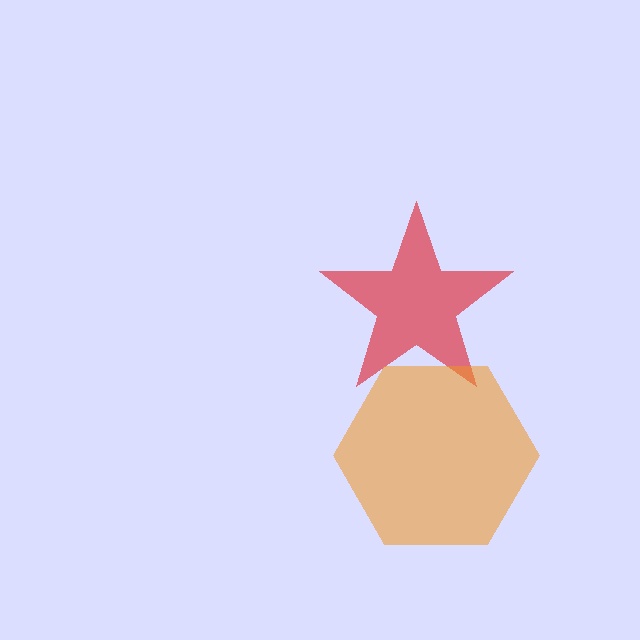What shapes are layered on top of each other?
The layered shapes are: a red star, an orange hexagon.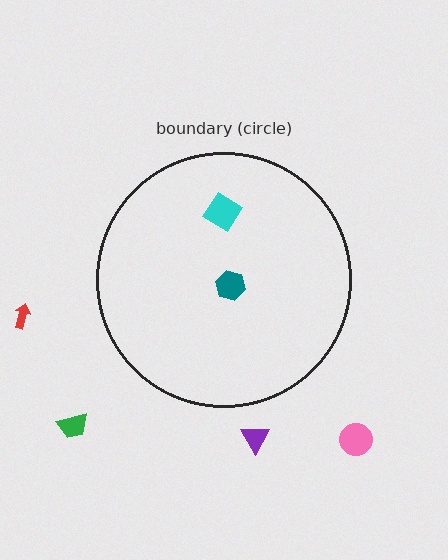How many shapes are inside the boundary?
2 inside, 4 outside.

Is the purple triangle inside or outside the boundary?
Outside.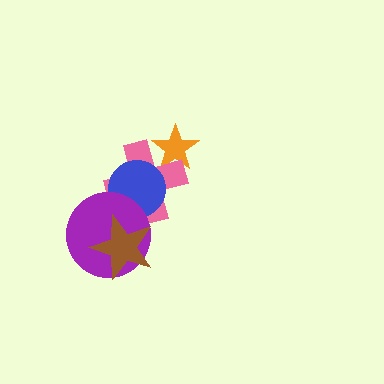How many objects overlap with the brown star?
1 object overlaps with the brown star.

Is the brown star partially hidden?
No, no other shape covers it.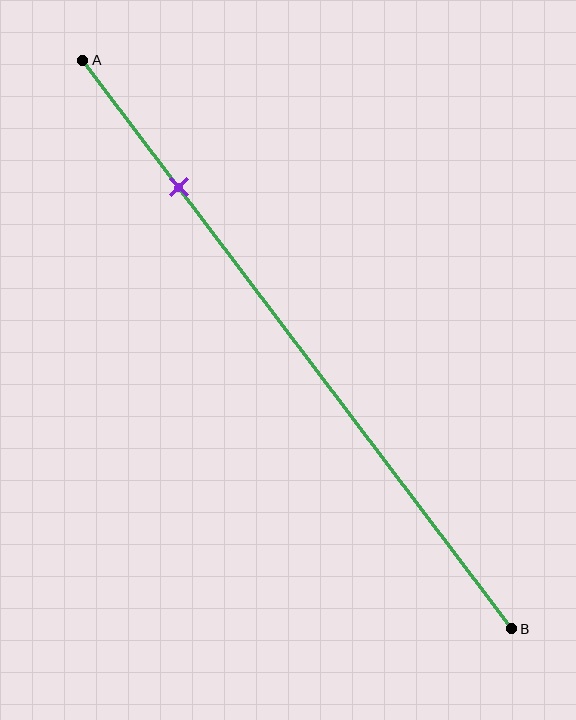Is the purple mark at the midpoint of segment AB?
No, the mark is at about 20% from A, not at the 50% midpoint.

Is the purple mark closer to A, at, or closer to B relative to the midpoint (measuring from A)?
The purple mark is closer to point A than the midpoint of segment AB.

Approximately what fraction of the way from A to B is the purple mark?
The purple mark is approximately 20% of the way from A to B.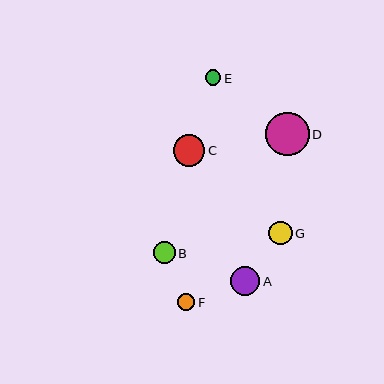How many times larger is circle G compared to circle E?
Circle G is approximately 1.5 times the size of circle E.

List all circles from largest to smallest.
From largest to smallest: D, C, A, G, B, F, E.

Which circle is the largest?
Circle D is the largest with a size of approximately 43 pixels.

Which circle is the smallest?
Circle E is the smallest with a size of approximately 16 pixels.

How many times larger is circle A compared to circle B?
Circle A is approximately 1.3 times the size of circle B.